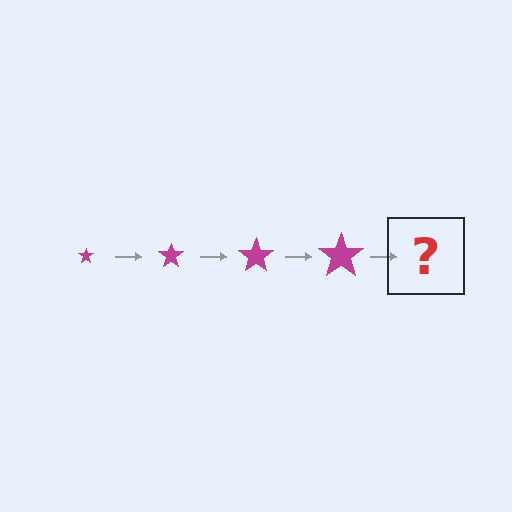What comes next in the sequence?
The next element should be a magenta star, larger than the previous one.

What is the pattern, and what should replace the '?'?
The pattern is that the star gets progressively larger each step. The '?' should be a magenta star, larger than the previous one.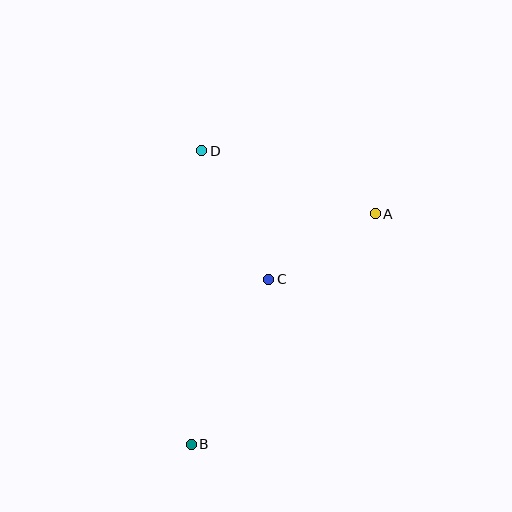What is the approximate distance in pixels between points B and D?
The distance between B and D is approximately 294 pixels.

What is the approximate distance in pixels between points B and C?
The distance between B and C is approximately 182 pixels.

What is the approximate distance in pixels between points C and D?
The distance between C and D is approximately 145 pixels.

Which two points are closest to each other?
Points A and C are closest to each other.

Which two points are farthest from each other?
Points A and B are farthest from each other.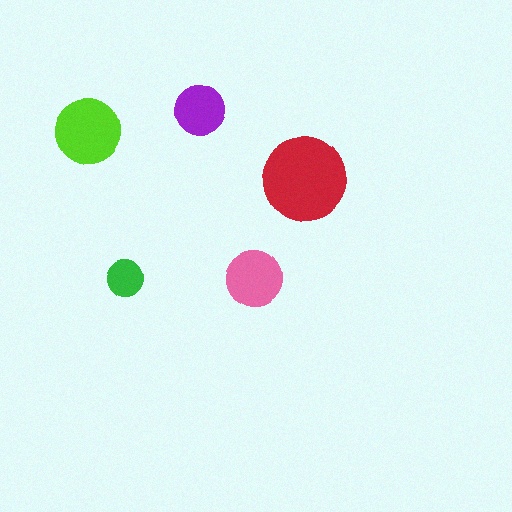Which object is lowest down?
The pink circle is bottommost.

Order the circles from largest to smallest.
the red one, the lime one, the pink one, the purple one, the green one.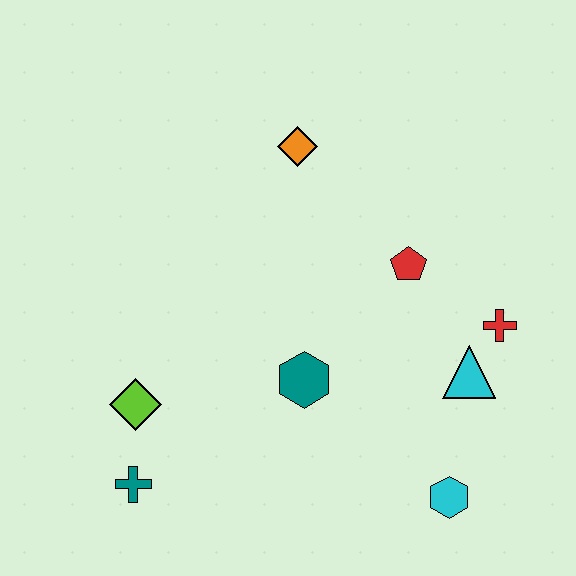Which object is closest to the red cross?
The cyan triangle is closest to the red cross.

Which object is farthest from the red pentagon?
The teal cross is farthest from the red pentagon.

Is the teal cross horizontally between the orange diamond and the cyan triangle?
No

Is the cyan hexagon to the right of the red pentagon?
Yes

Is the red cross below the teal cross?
No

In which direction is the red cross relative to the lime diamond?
The red cross is to the right of the lime diamond.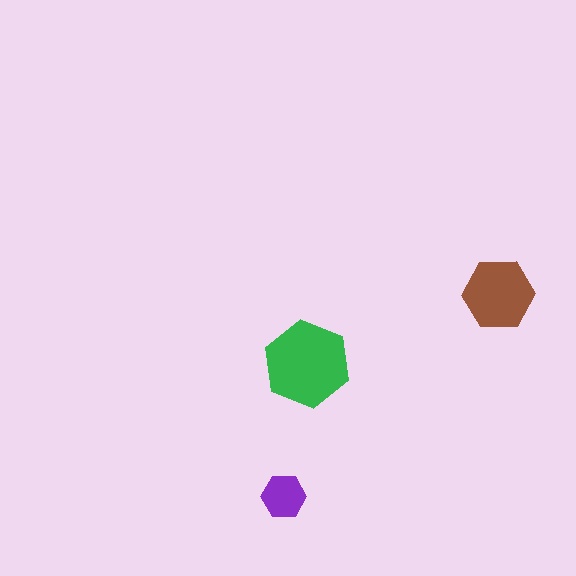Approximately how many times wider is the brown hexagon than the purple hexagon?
About 1.5 times wider.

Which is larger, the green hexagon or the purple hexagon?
The green one.